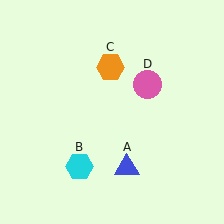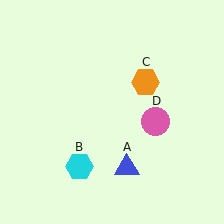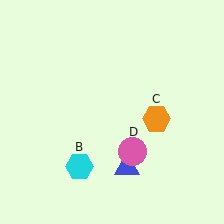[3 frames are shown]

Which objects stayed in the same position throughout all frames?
Blue triangle (object A) and cyan hexagon (object B) remained stationary.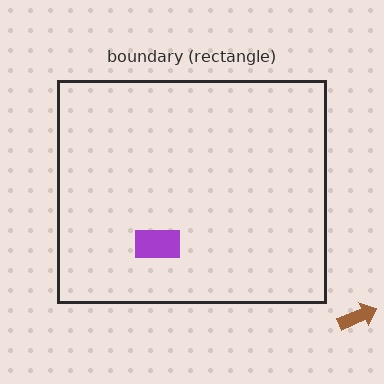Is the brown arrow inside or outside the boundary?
Outside.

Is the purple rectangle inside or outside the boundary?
Inside.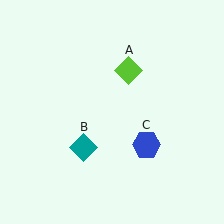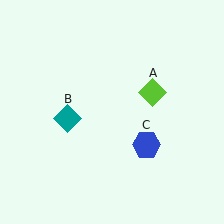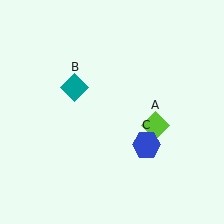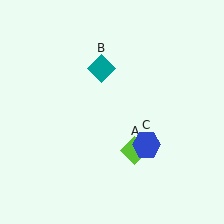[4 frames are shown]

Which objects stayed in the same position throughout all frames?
Blue hexagon (object C) remained stationary.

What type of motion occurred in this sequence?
The lime diamond (object A), teal diamond (object B) rotated clockwise around the center of the scene.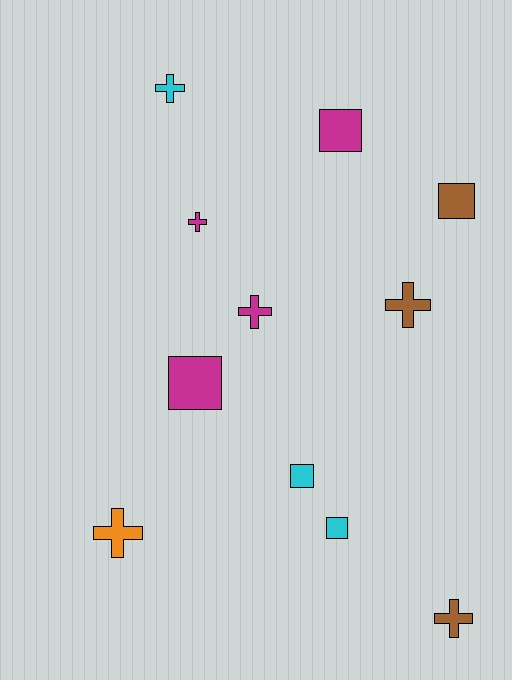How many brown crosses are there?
There are 2 brown crosses.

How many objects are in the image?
There are 11 objects.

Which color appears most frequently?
Magenta, with 4 objects.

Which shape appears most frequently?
Cross, with 6 objects.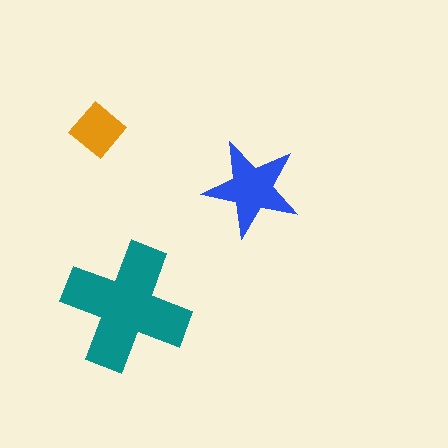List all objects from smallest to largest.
The orange diamond, the blue star, the teal cross.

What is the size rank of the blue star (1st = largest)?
2nd.